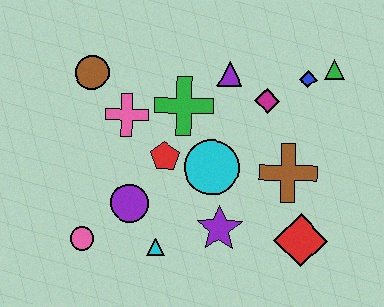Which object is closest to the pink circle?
The purple circle is closest to the pink circle.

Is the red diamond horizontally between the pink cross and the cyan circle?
No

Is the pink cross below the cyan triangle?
No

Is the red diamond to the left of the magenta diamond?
No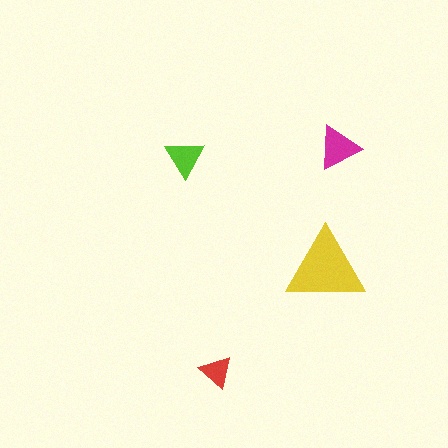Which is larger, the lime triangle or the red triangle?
The lime one.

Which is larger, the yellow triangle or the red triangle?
The yellow one.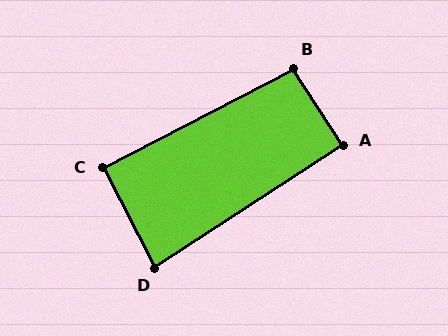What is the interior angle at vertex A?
Approximately 90 degrees (approximately right).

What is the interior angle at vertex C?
Approximately 90 degrees (approximately right).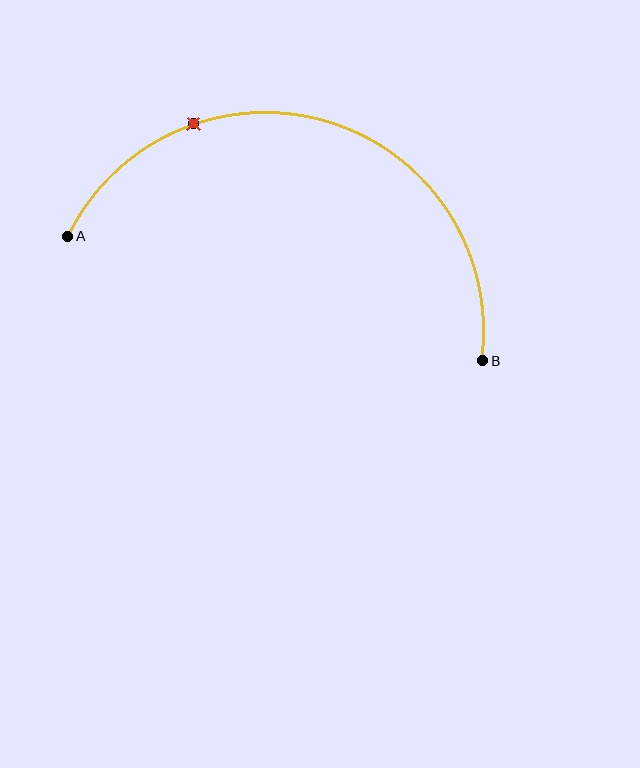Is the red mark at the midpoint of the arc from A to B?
No. The red mark lies on the arc but is closer to endpoint A. The arc midpoint would be at the point on the curve equidistant along the arc from both A and B.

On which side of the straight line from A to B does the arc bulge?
The arc bulges above the straight line connecting A and B.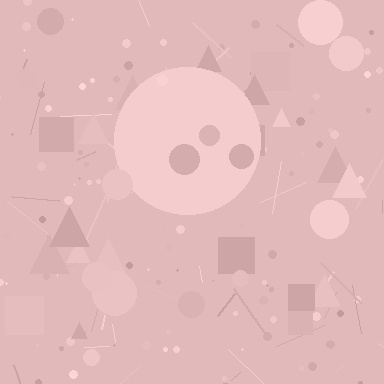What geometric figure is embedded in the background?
A circle is embedded in the background.